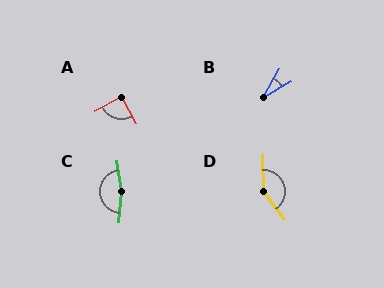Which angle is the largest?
C, at approximately 167 degrees.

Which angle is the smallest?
B, at approximately 29 degrees.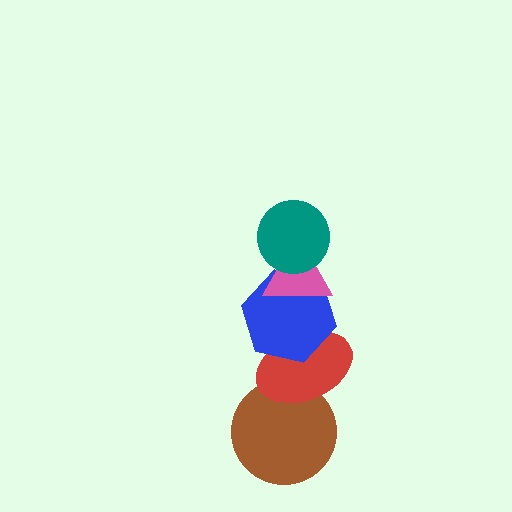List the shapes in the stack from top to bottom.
From top to bottom: the teal circle, the pink triangle, the blue hexagon, the red ellipse, the brown circle.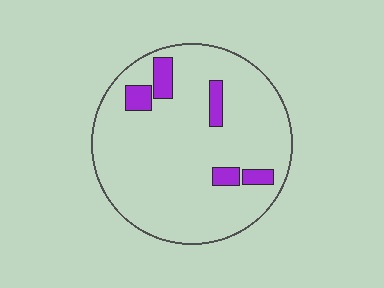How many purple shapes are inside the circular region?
5.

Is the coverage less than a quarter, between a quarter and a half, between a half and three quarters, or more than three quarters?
Less than a quarter.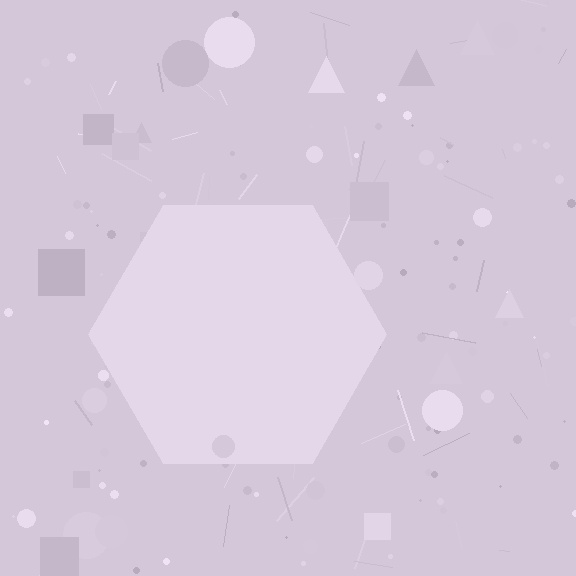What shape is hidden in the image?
A hexagon is hidden in the image.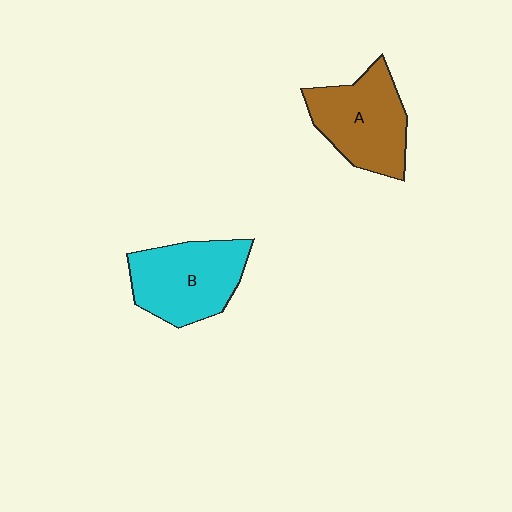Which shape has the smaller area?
Shape A (brown).